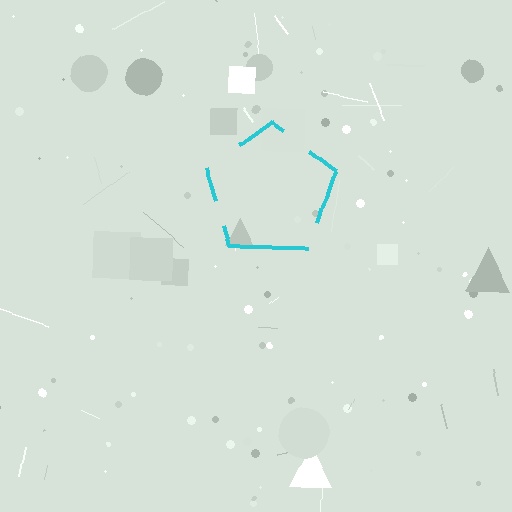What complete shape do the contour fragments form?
The contour fragments form a pentagon.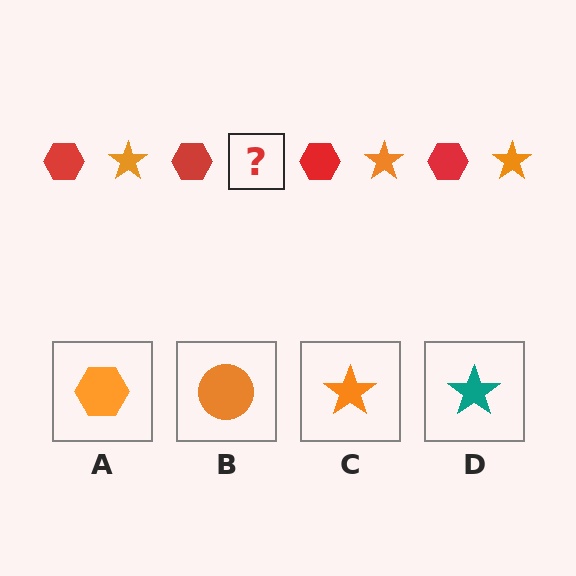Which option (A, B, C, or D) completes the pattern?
C.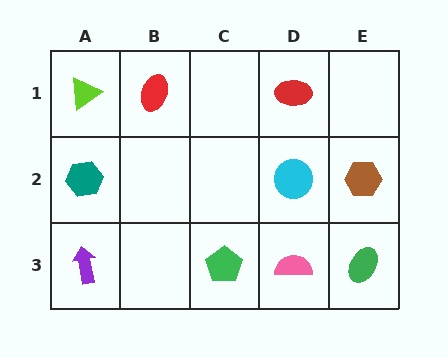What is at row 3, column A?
A purple arrow.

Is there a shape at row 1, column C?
No, that cell is empty.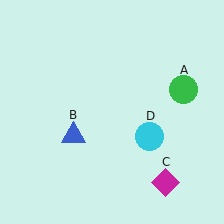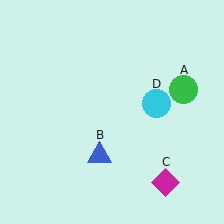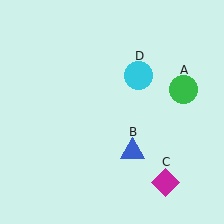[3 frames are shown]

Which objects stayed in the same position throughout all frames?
Green circle (object A) and magenta diamond (object C) remained stationary.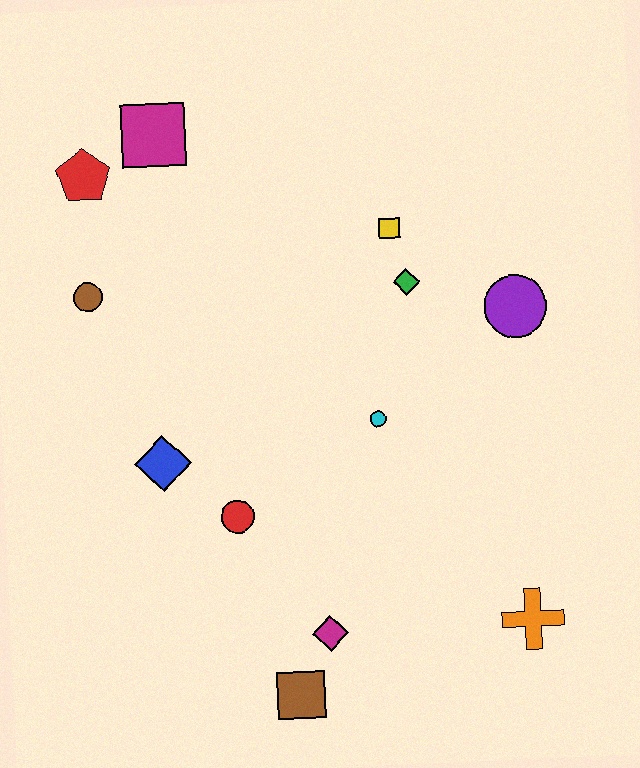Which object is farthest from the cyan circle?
The red pentagon is farthest from the cyan circle.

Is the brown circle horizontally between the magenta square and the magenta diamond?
No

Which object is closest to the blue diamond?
The red circle is closest to the blue diamond.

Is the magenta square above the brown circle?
Yes